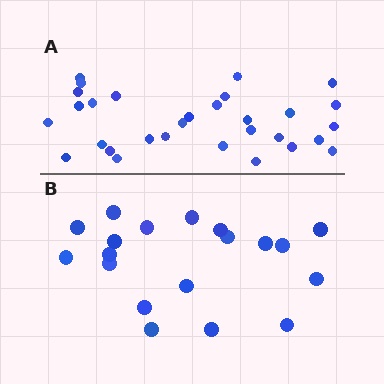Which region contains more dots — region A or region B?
Region A (the top region) has more dots.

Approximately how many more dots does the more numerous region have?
Region A has roughly 12 or so more dots than region B.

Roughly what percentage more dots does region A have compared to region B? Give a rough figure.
About 60% more.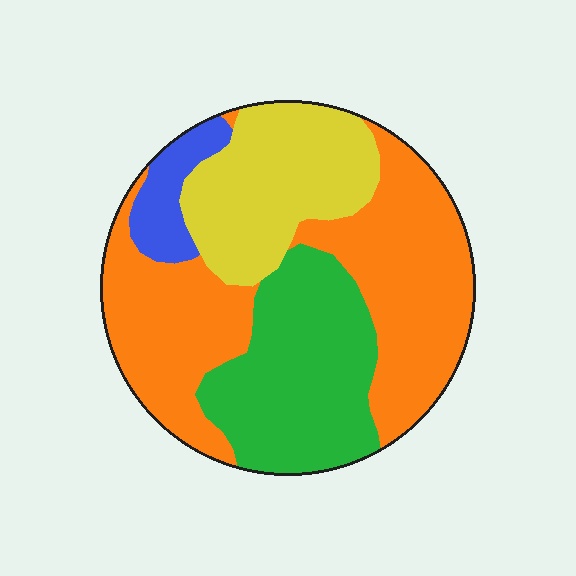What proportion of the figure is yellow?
Yellow takes up less than a quarter of the figure.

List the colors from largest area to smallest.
From largest to smallest: orange, green, yellow, blue.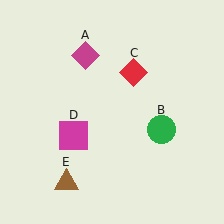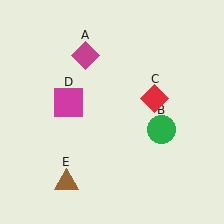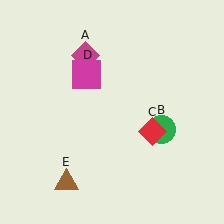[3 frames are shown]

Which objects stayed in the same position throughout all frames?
Magenta diamond (object A) and green circle (object B) and brown triangle (object E) remained stationary.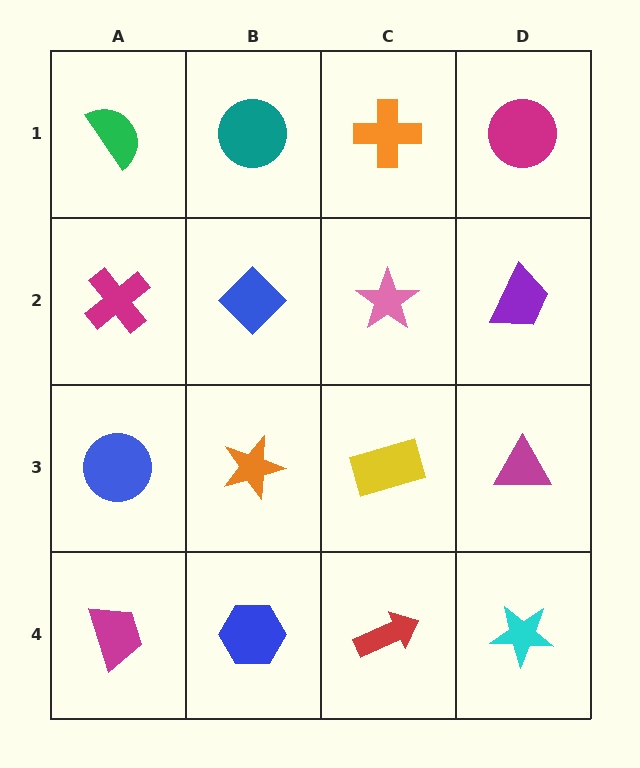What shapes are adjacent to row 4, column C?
A yellow rectangle (row 3, column C), a blue hexagon (row 4, column B), a cyan star (row 4, column D).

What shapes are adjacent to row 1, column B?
A blue diamond (row 2, column B), a green semicircle (row 1, column A), an orange cross (row 1, column C).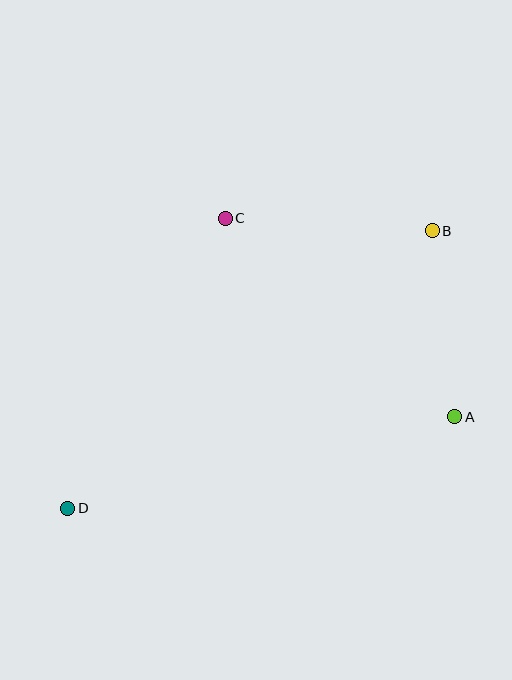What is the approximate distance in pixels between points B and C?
The distance between B and C is approximately 208 pixels.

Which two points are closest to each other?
Points A and B are closest to each other.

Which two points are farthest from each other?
Points B and D are farthest from each other.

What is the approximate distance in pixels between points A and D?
The distance between A and D is approximately 397 pixels.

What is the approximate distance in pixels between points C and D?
The distance between C and D is approximately 329 pixels.